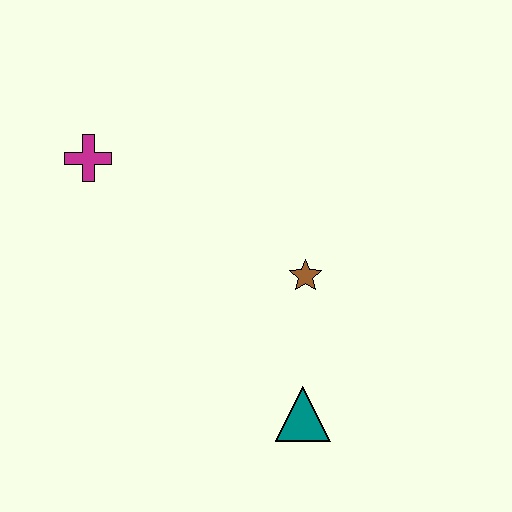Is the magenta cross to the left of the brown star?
Yes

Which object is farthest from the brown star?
The magenta cross is farthest from the brown star.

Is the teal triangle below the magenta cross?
Yes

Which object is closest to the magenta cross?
The brown star is closest to the magenta cross.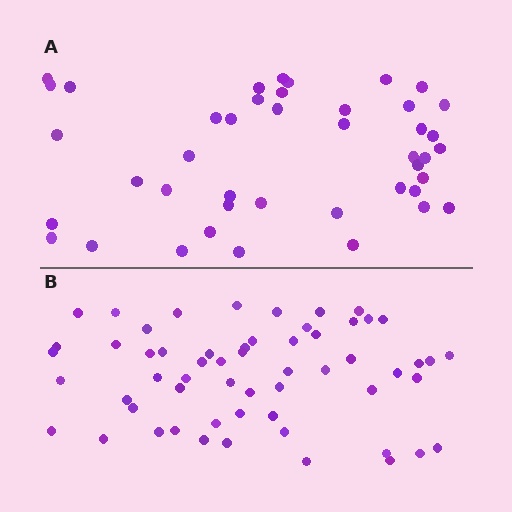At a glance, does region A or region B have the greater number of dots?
Region B (the bottom region) has more dots.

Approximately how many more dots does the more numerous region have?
Region B has approximately 15 more dots than region A.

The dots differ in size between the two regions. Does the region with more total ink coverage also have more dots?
No. Region A has more total ink coverage because its dots are larger, but region B actually contains more individual dots. Total area can be misleading — the number of items is what matters here.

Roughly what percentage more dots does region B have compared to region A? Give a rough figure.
About 35% more.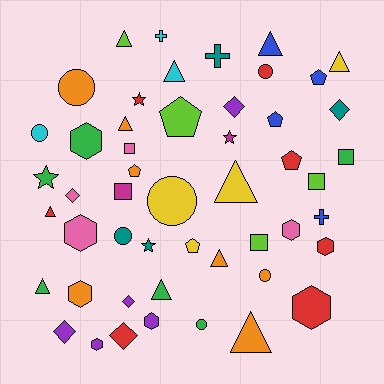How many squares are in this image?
There are 5 squares.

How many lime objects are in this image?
There are 4 lime objects.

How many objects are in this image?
There are 50 objects.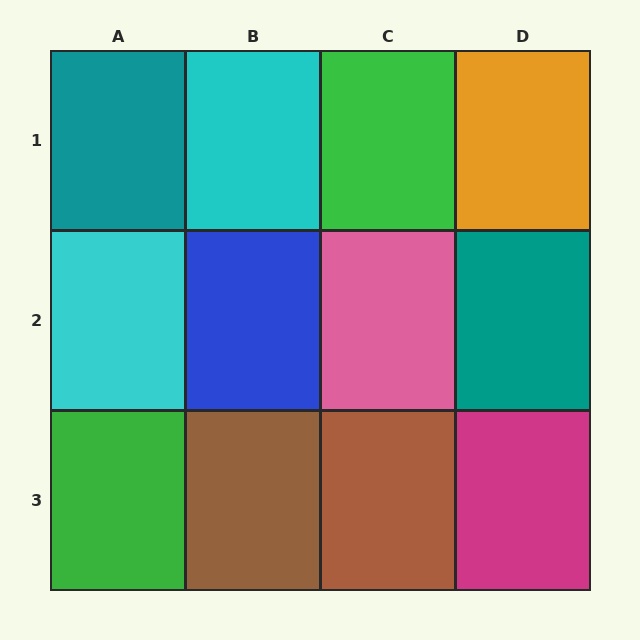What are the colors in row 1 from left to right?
Teal, cyan, green, orange.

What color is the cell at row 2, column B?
Blue.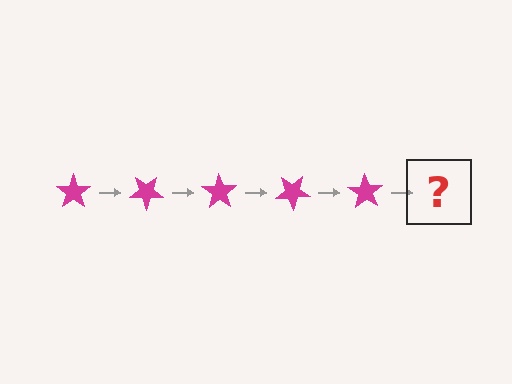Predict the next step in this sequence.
The next step is a magenta star rotated 175 degrees.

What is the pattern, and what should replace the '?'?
The pattern is that the star rotates 35 degrees each step. The '?' should be a magenta star rotated 175 degrees.